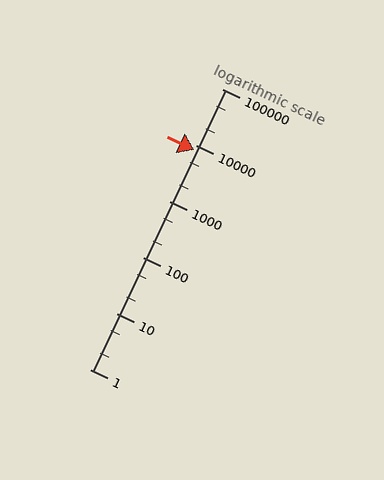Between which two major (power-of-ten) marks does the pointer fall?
The pointer is between 1000 and 10000.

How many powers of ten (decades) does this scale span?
The scale spans 5 decades, from 1 to 100000.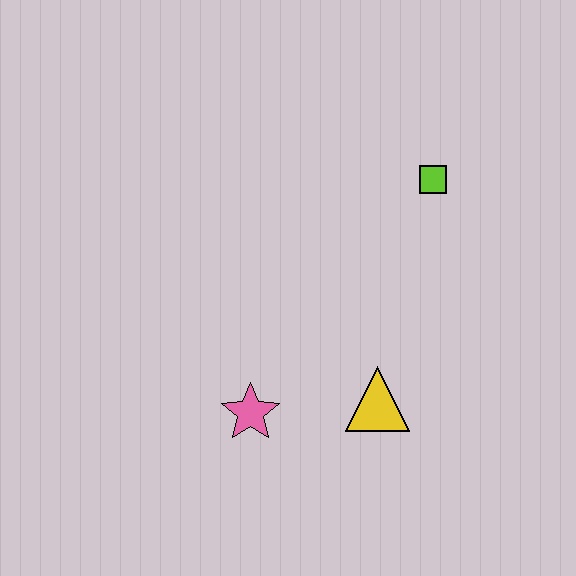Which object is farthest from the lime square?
The pink star is farthest from the lime square.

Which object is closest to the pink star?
The yellow triangle is closest to the pink star.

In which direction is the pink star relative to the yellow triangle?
The pink star is to the left of the yellow triangle.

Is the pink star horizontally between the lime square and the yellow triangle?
No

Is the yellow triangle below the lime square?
Yes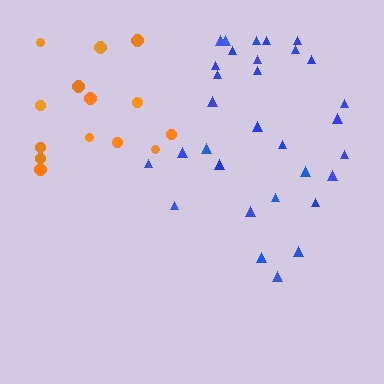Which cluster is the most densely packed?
Blue.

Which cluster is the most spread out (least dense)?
Orange.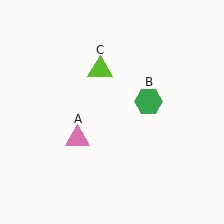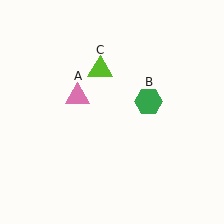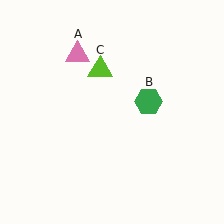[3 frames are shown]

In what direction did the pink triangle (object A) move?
The pink triangle (object A) moved up.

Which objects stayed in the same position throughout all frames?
Green hexagon (object B) and lime triangle (object C) remained stationary.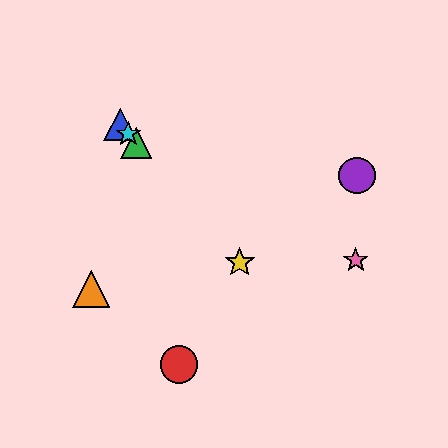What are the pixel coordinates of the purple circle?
The purple circle is at (357, 176).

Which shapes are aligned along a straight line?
The blue triangle, the green triangle, the yellow star, the cyan star are aligned along a straight line.